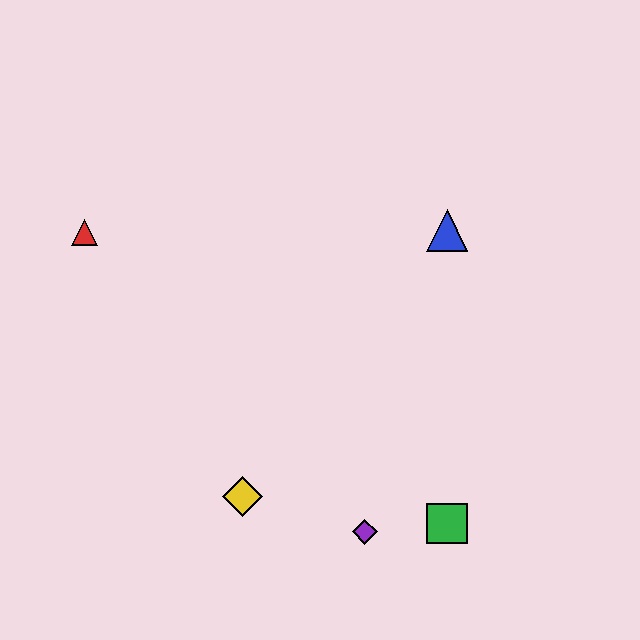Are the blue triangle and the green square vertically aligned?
Yes, both are at x≈447.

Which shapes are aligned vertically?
The blue triangle, the green square are aligned vertically.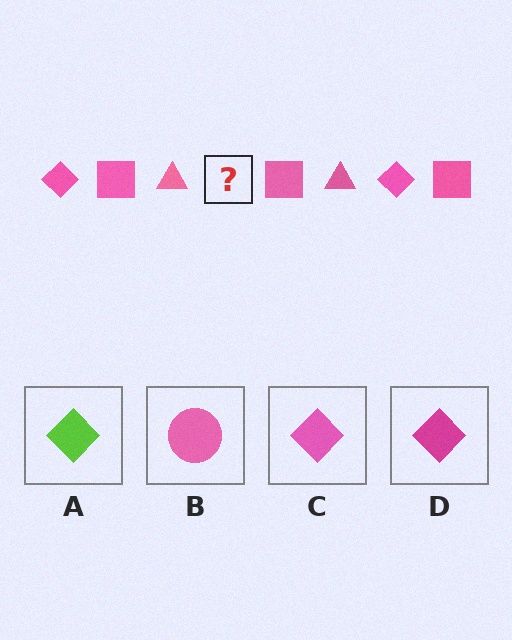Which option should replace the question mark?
Option C.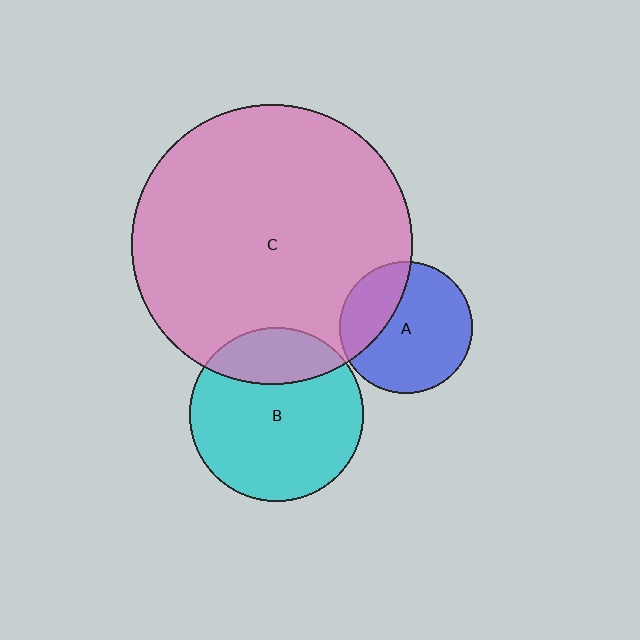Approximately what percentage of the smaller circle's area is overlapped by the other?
Approximately 30%.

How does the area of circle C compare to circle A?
Approximately 4.5 times.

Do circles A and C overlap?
Yes.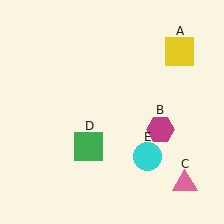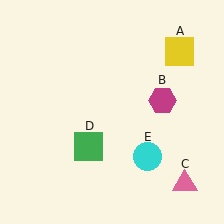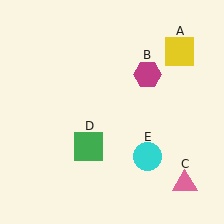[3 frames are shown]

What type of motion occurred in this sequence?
The magenta hexagon (object B) rotated counterclockwise around the center of the scene.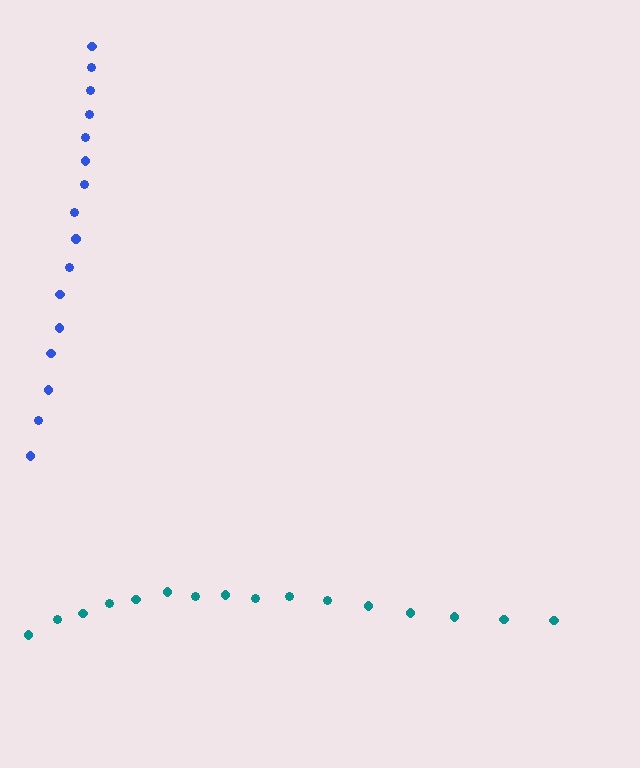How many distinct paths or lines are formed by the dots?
There are 2 distinct paths.